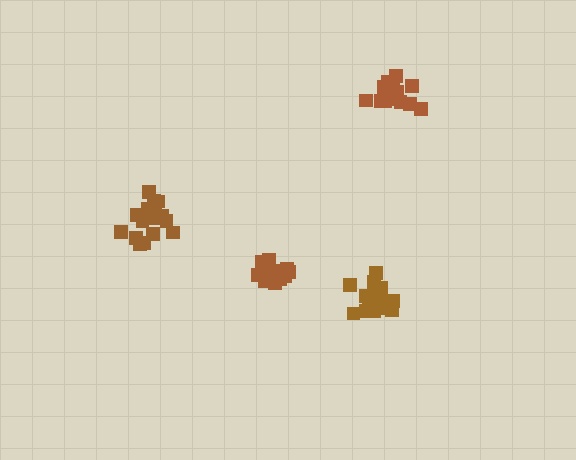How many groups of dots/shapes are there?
There are 4 groups.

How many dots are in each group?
Group 1: 16 dots, Group 2: 17 dots, Group 3: 17 dots, Group 4: 14 dots (64 total).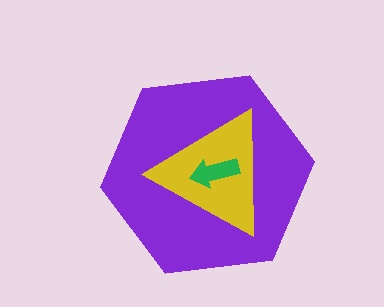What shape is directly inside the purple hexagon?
The yellow triangle.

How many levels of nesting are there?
3.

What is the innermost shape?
The green arrow.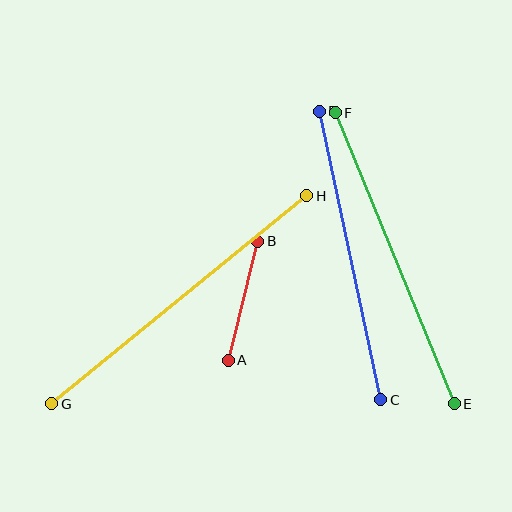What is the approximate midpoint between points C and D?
The midpoint is at approximately (350, 255) pixels.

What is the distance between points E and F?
The distance is approximately 314 pixels.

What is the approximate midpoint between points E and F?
The midpoint is at approximately (395, 258) pixels.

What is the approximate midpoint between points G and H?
The midpoint is at approximately (179, 300) pixels.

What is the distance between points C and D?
The distance is approximately 295 pixels.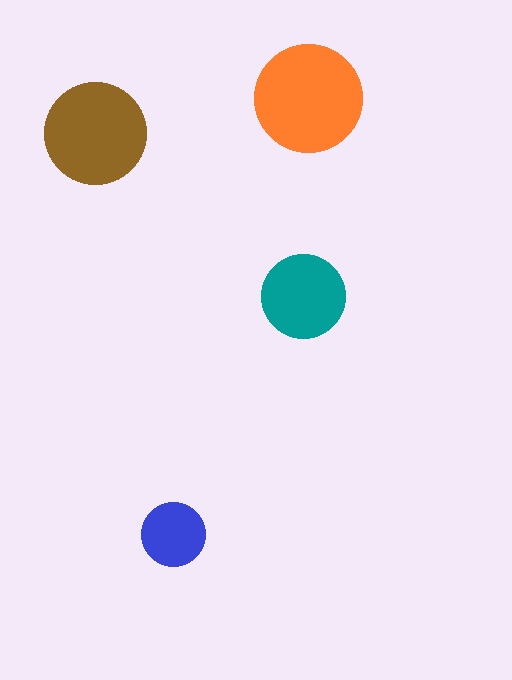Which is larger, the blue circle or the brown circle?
The brown one.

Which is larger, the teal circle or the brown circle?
The brown one.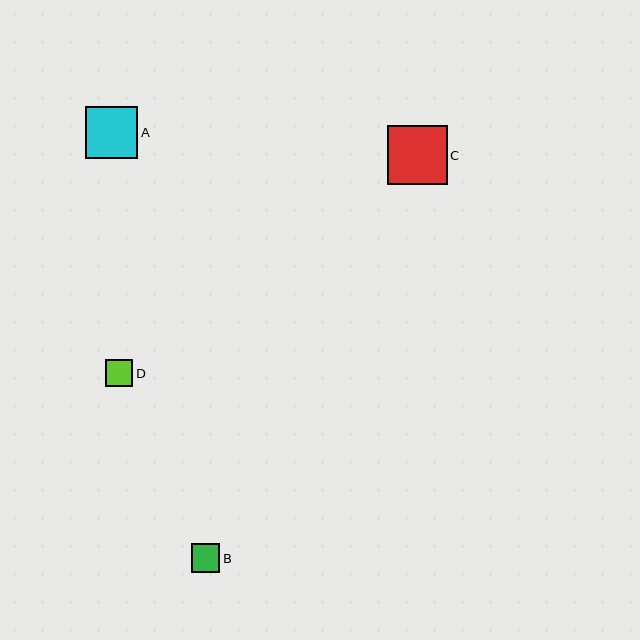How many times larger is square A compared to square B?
Square A is approximately 1.8 times the size of square B.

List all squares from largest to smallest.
From largest to smallest: C, A, B, D.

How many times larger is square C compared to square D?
Square C is approximately 2.2 times the size of square D.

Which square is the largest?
Square C is the largest with a size of approximately 60 pixels.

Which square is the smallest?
Square D is the smallest with a size of approximately 27 pixels.